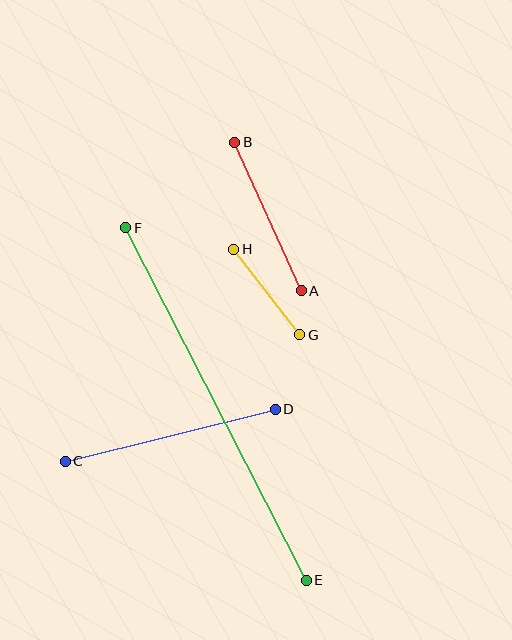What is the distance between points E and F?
The distance is approximately 396 pixels.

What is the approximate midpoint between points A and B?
The midpoint is at approximately (268, 216) pixels.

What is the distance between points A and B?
The distance is approximately 163 pixels.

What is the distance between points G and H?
The distance is approximately 108 pixels.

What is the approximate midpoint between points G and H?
The midpoint is at approximately (267, 292) pixels.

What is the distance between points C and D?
The distance is approximately 217 pixels.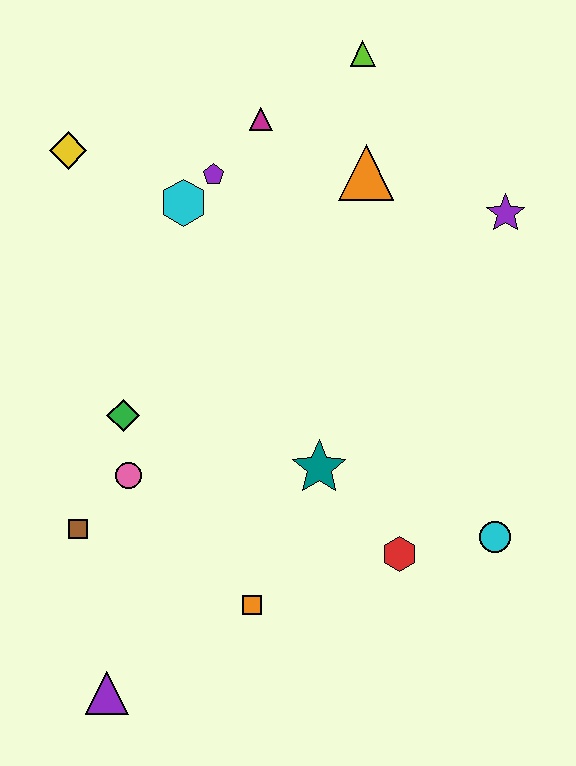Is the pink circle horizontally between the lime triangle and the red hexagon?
No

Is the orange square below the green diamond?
Yes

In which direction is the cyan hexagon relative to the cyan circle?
The cyan hexagon is above the cyan circle.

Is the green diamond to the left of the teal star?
Yes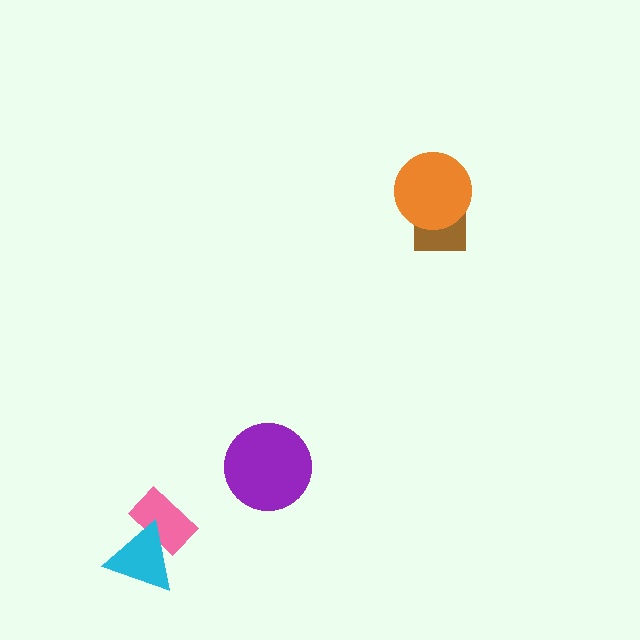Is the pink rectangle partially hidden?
Yes, it is partially covered by another shape.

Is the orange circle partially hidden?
No, no other shape covers it.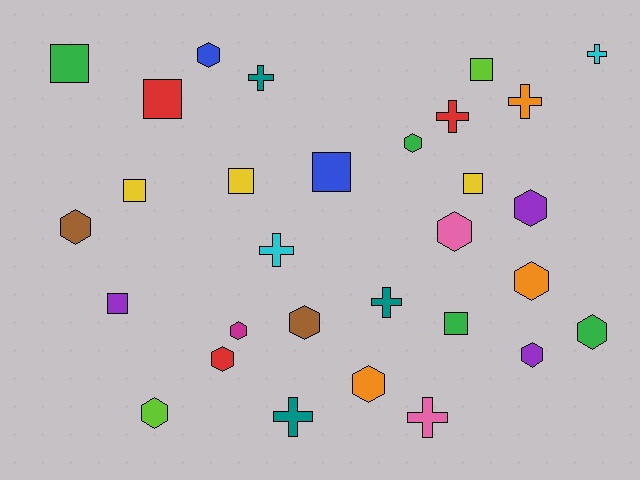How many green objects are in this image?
There are 4 green objects.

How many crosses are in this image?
There are 8 crosses.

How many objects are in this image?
There are 30 objects.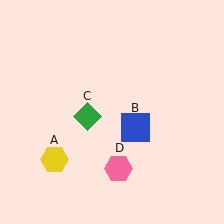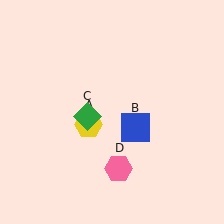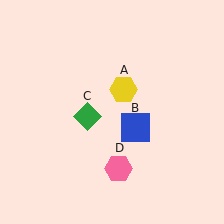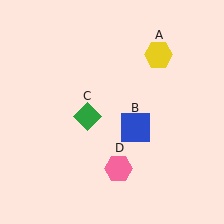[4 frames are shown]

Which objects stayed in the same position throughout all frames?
Blue square (object B) and green diamond (object C) and pink hexagon (object D) remained stationary.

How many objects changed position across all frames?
1 object changed position: yellow hexagon (object A).